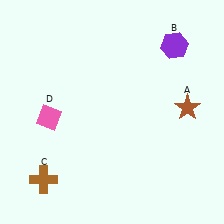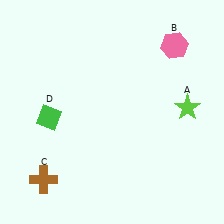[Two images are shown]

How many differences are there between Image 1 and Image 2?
There are 3 differences between the two images.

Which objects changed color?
A changed from brown to lime. B changed from purple to pink. D changed from pink to green.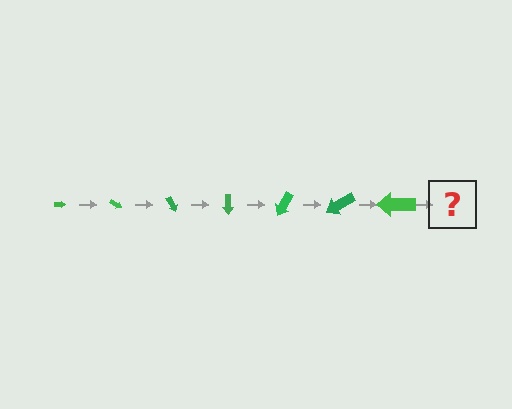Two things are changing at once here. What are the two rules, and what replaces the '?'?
The two rules are that the arrow grows larger each step and it rotates 30 degrees each step. The '?' should be an arrow, larger than the previous one and rotated 210 degrees from the start.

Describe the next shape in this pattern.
It should be an arrow, larger than the previous one and rotated 210 degrees from the start.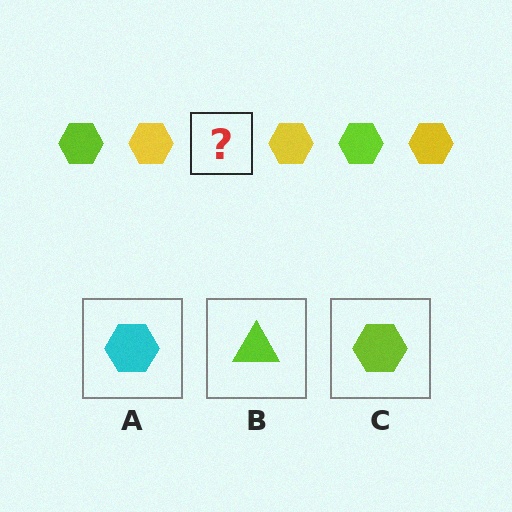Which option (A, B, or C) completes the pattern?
C.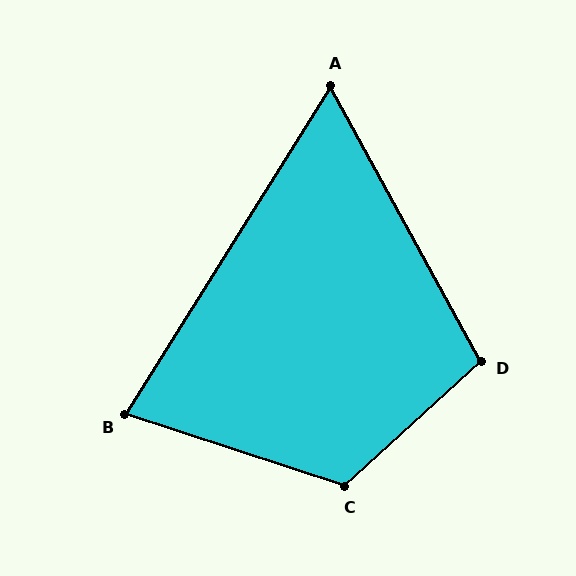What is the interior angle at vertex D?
Approximately 104 degrees (obtuse).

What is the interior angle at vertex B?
Approximately 76 degrees (acute).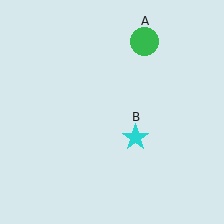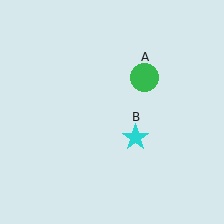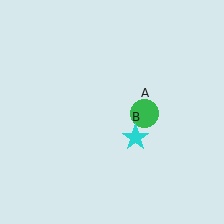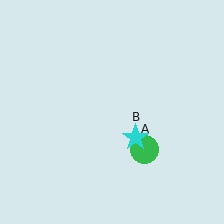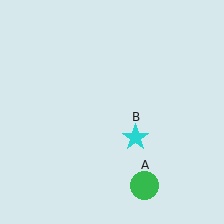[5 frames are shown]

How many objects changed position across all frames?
1 object changed position: green circle (object A).